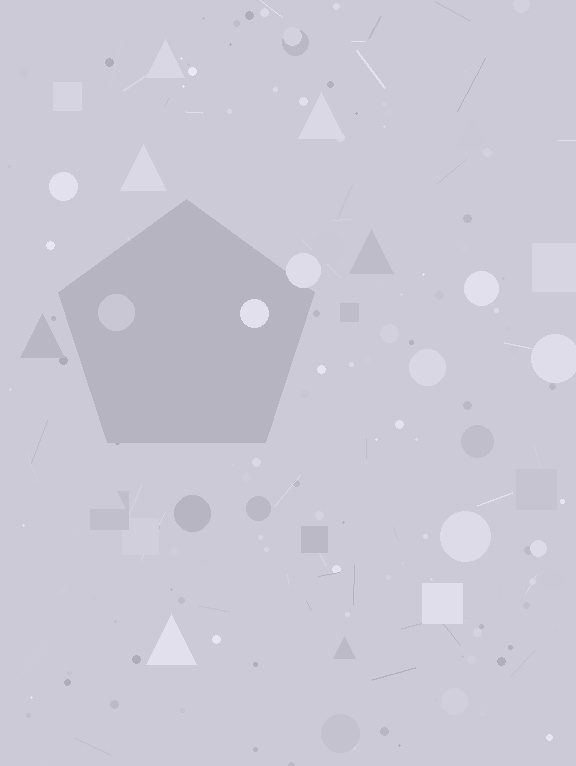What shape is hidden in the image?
A pentagon is hidden in the image.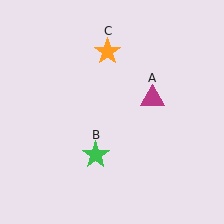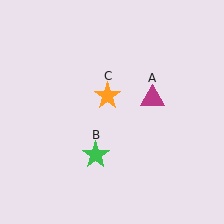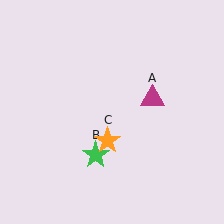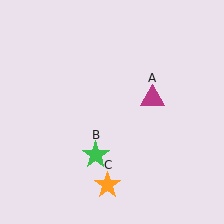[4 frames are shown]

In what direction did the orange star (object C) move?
The orange star (object C) moved down.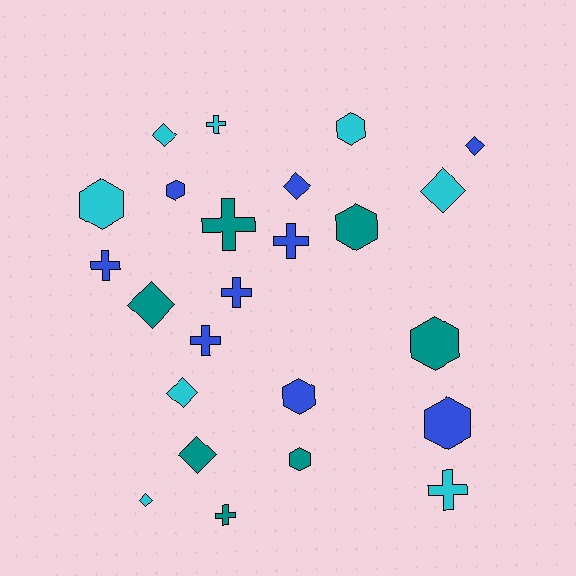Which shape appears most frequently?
Diamond, with 8 objects.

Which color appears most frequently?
Blue, with 9 objects.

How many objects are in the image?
There are 24 objects.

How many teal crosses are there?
There are 2 teal crosses.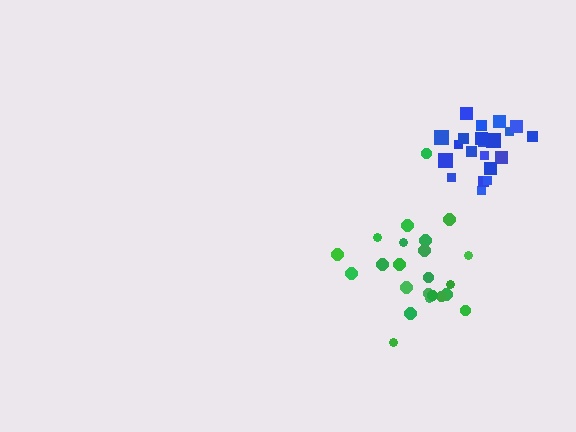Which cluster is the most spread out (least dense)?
Green.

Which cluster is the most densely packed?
Blue.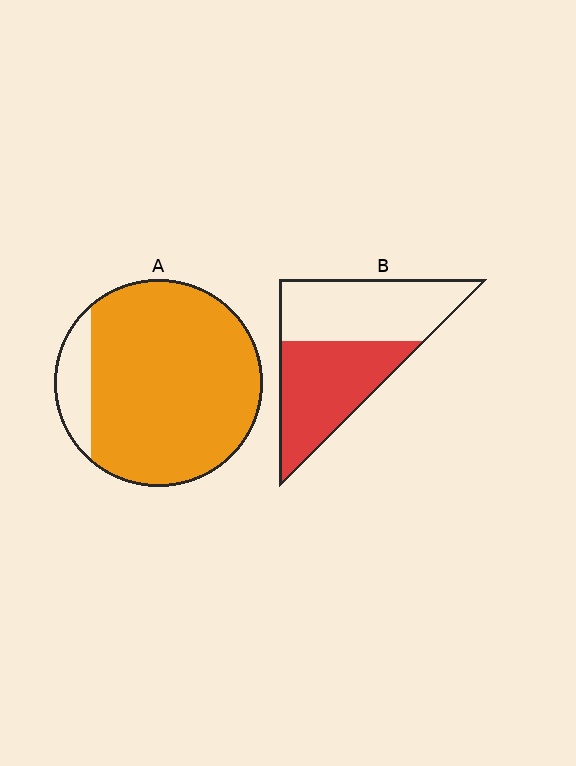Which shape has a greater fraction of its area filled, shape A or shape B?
Shape A.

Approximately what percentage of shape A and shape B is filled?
A is approximately 90% and B is approximately 50%.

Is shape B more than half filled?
Roughly half.